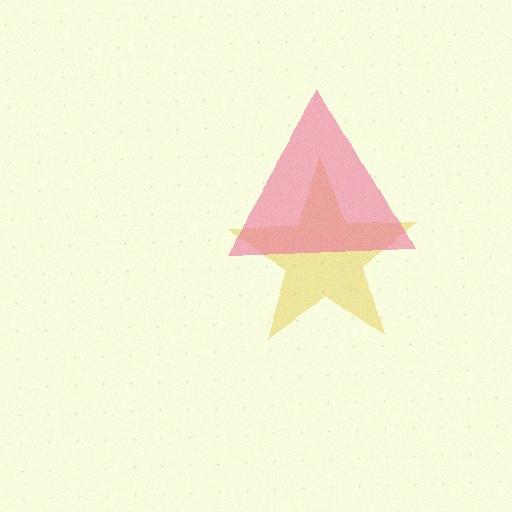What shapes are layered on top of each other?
The layered shapes are: a yellow star, a pink triangle.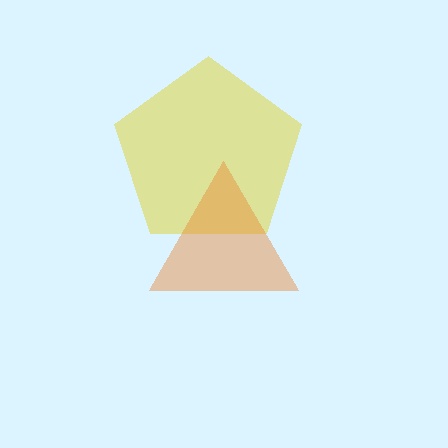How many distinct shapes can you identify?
There are 2 distinct shapes: a yellow pentagon, an orange triangle.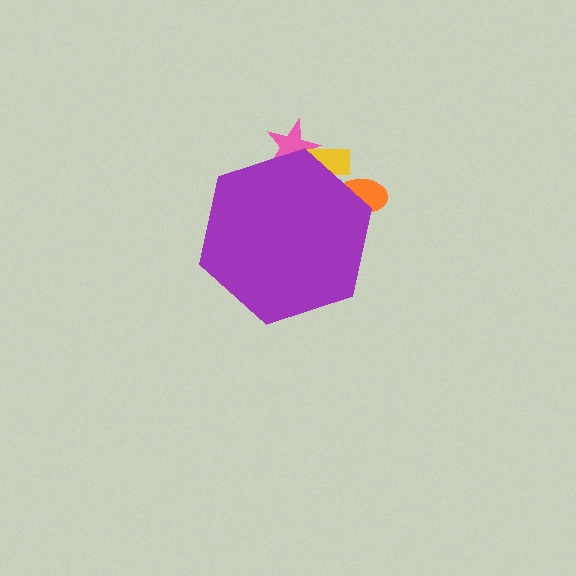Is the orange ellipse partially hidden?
Yes, the orange ellipse is partially hidden behind the purple hexagon.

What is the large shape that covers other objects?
A purple hexagon.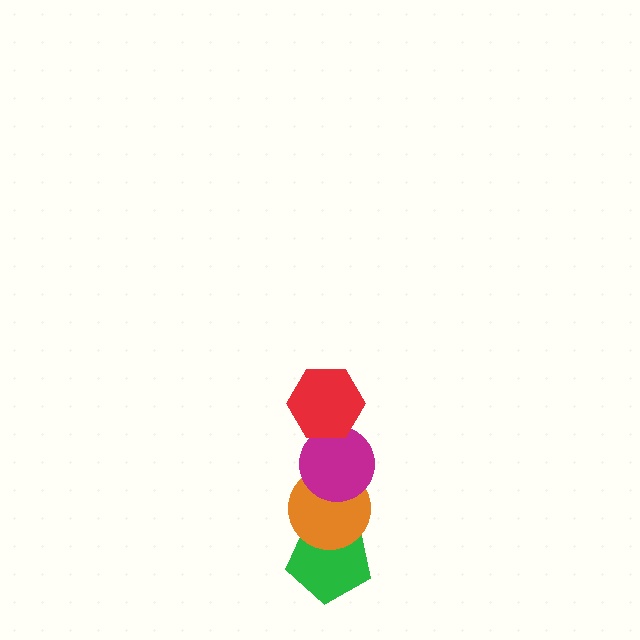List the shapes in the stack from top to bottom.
From top to bottom: the red hexagon, the magenta circle, the orange circle, the green pentagon.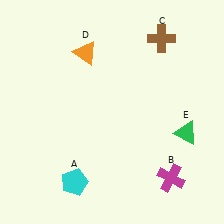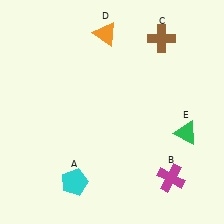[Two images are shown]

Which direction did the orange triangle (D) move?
The orange triangle (D) moved right.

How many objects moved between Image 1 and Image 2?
1 object moved between the two images.